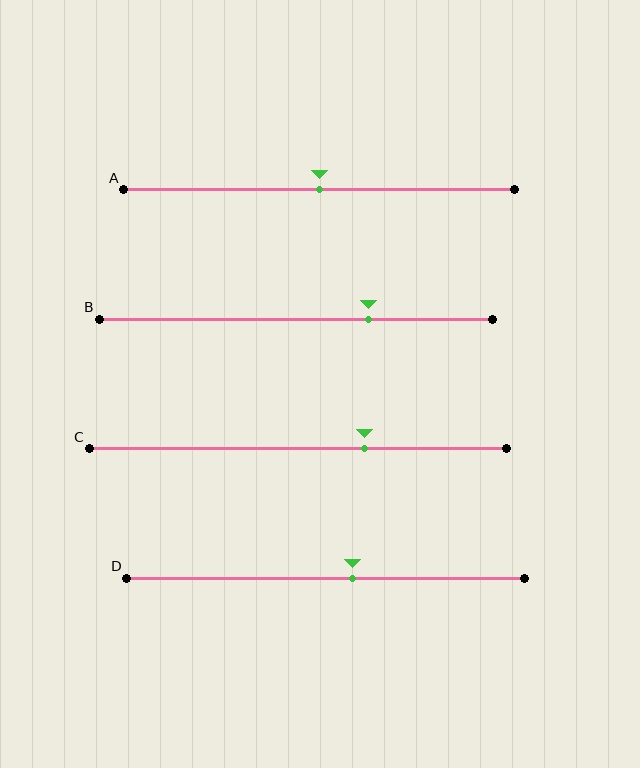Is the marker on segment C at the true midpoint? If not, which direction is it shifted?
No, the marker on segment C is shifted to the right by about 16% of the segment length.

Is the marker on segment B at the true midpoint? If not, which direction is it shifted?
No, the marker on segment B is shifted to the right by about 18% of the segment length.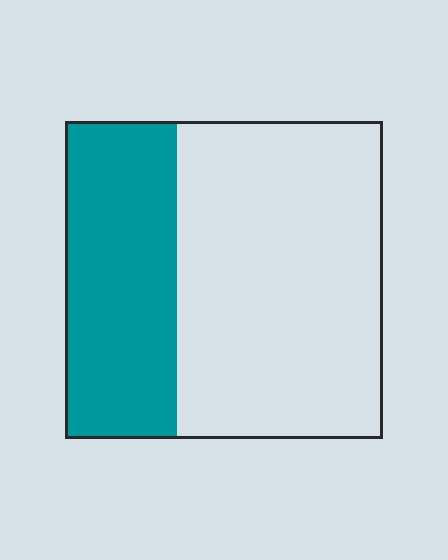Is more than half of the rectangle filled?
No.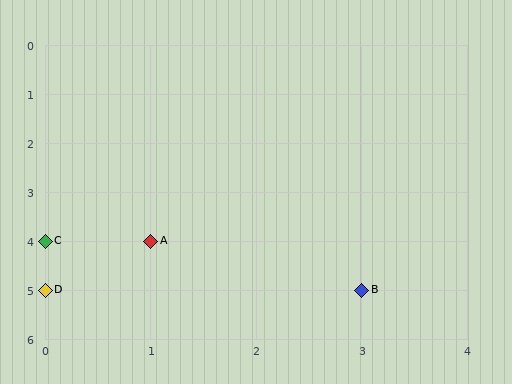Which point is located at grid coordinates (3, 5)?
Point B is at (3, 5).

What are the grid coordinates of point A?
Point A is at grid coordinates (1, 4).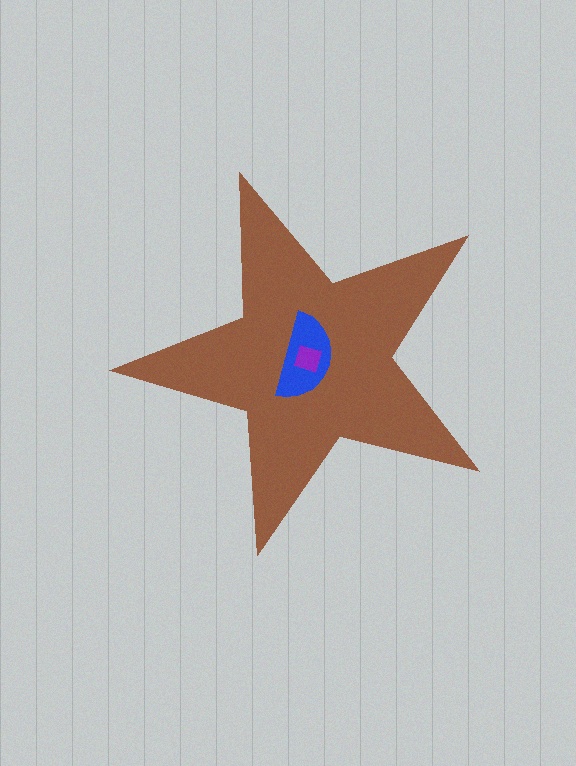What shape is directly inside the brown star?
The blue semicircle.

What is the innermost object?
The purple square.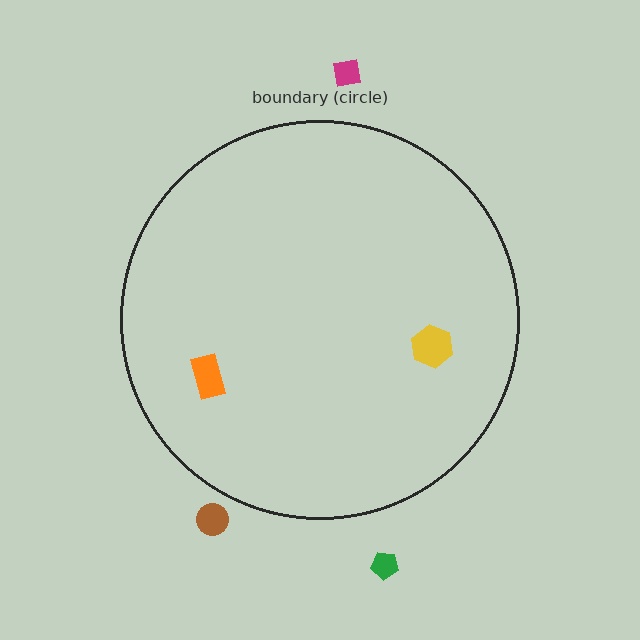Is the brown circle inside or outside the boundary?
Outside.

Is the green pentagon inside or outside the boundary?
Outside.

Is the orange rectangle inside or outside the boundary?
Inside.